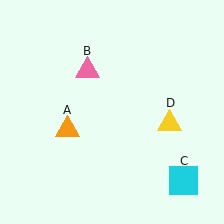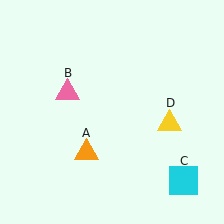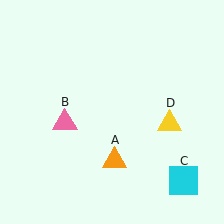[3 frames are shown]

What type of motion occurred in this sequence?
The orange triangle (object A), pink triangle (object B) rotated counterclockwise around the center of the scene.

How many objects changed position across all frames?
2 objects changed position: orange triangle (object A), pink triangle (object B).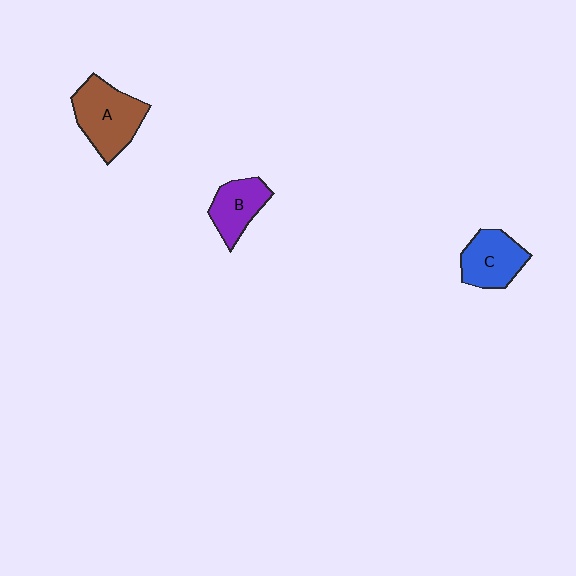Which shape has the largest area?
Shape A (brown).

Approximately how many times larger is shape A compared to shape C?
Approximately 1.3 times.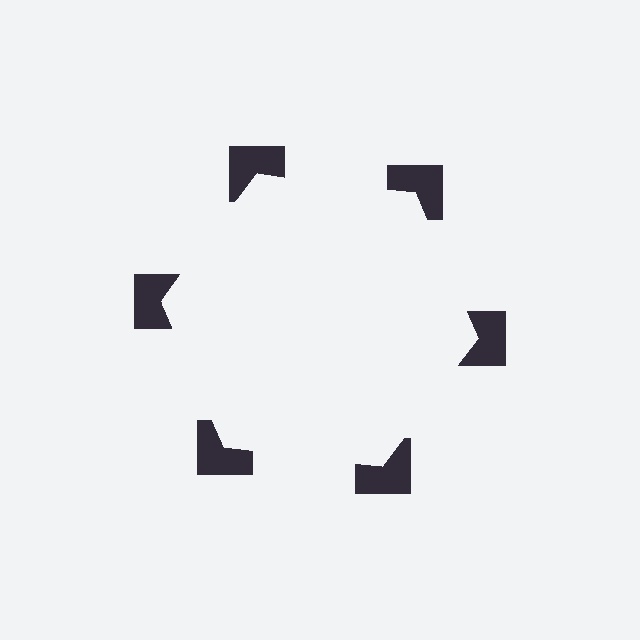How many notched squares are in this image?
There are 6 — one at each vertex of the illusory hexagon.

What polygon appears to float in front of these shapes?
An illusory hexagon — its edges are inferred from the aligned wedge cuts in the notched squares, not physically drawn.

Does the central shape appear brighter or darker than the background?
It typically appears slightly brighter than the background, even though no actual brightness change is drawn.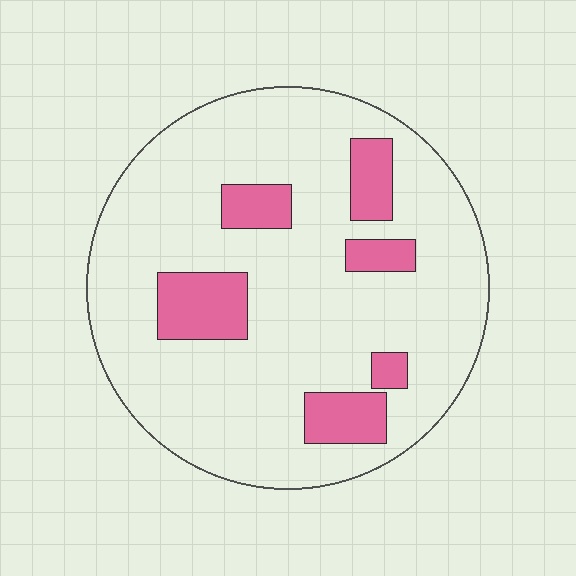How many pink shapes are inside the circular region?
6.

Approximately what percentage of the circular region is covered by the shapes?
Approximately 15%.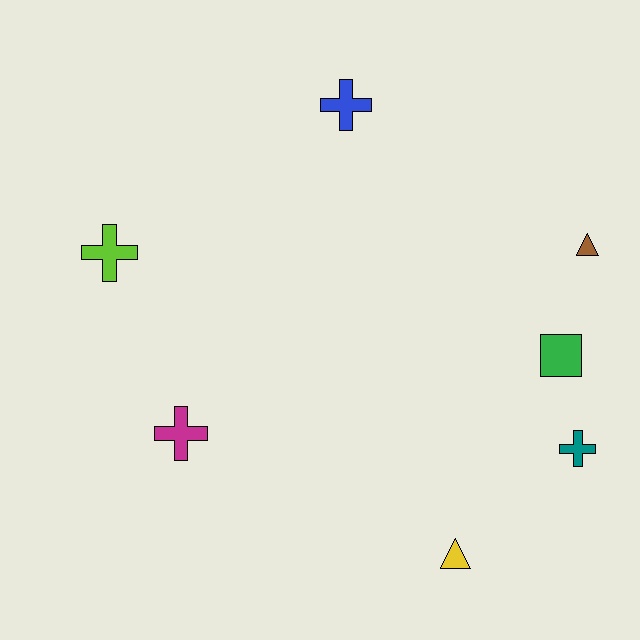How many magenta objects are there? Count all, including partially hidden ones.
There is 1 magenta object.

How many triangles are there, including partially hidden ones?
There are 2 triangles.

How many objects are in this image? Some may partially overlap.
There are 7 objects.